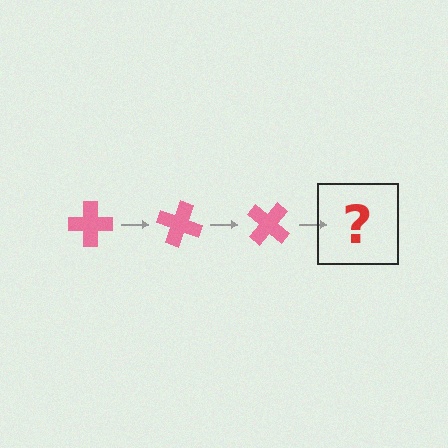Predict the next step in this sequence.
The next step is a pink cross rotated 60 degrees.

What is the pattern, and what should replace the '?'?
The pattern is that the cross rotates 20 degrees each step. The '?' should be a pink cross rotated 60 degrees.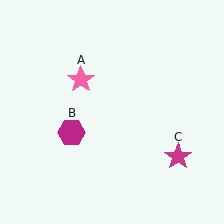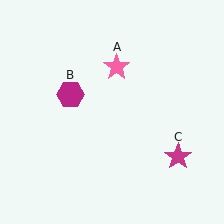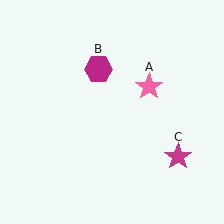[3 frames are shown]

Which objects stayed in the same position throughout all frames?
Magenta star (object C) remained stationary.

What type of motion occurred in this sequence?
The pink star (object A), magenta hexagon (object B) rotated clockwise around the center of the scene.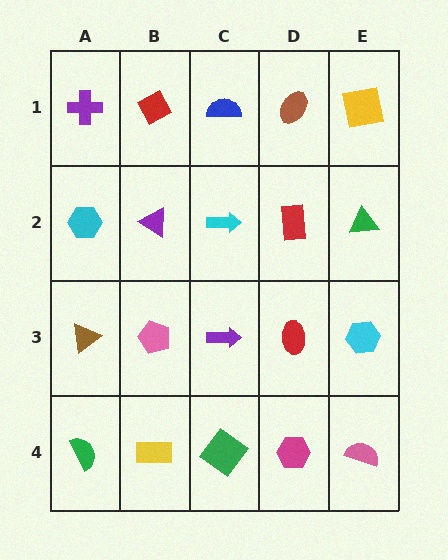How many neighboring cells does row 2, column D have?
4.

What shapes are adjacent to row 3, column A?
A cyan hexagon (row 2, column A), a green semicircle (row 4, column A), a pink pentagon (row 3, column B).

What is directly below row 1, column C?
A cyan arrow.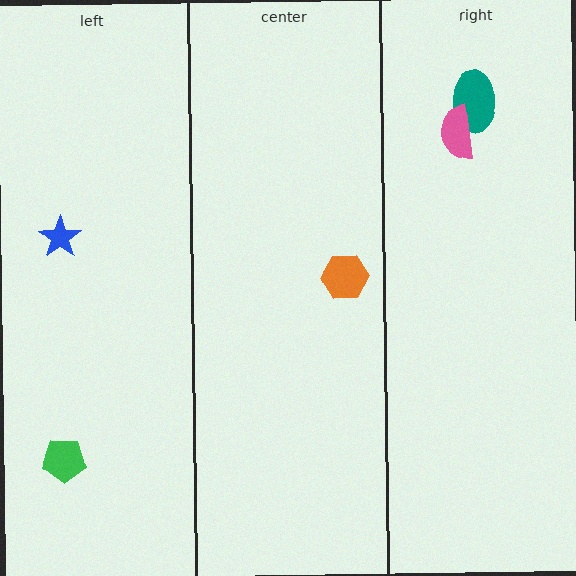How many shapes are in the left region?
2.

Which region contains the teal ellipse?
The right region.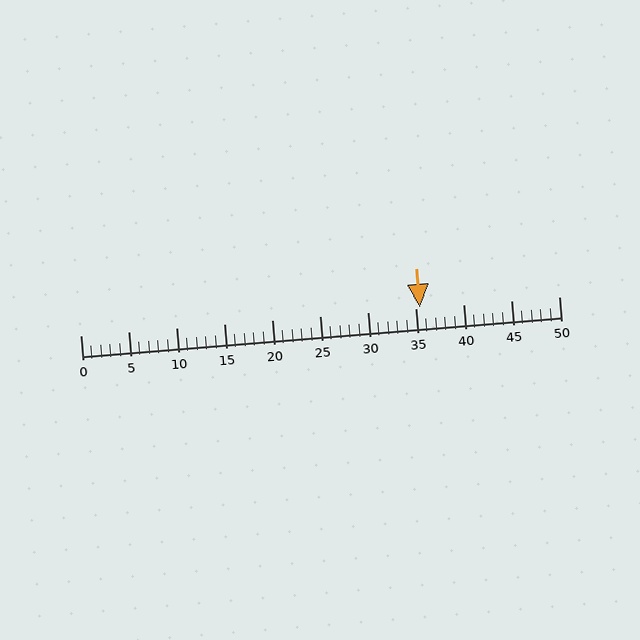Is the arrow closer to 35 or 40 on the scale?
The arrow is closer to 35.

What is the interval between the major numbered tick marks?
The major tick marks are spaced 5 units apart.